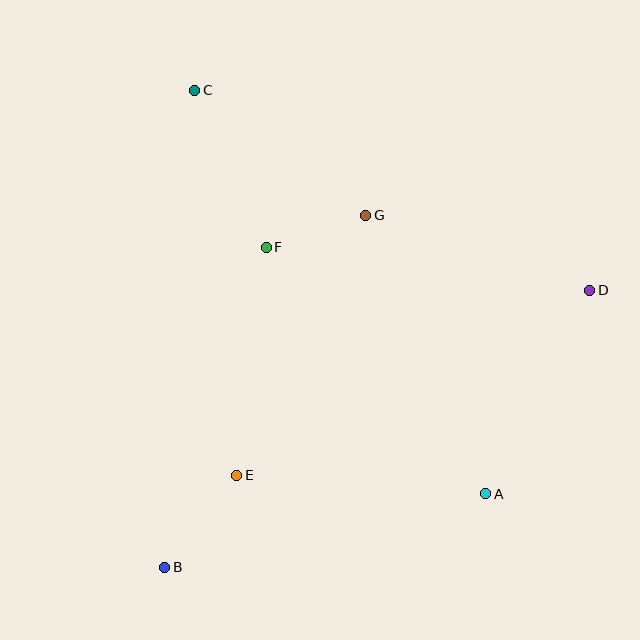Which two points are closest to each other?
Points F and G are closest to each other.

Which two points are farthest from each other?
Points B and D are farthest from each other.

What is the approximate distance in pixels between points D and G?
The distance between D and G is approximately 237 pixels.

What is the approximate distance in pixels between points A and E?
The distance between A and E is approximately 250 pixels.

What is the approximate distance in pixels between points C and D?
The distance between C and D is approximately 443 pixels.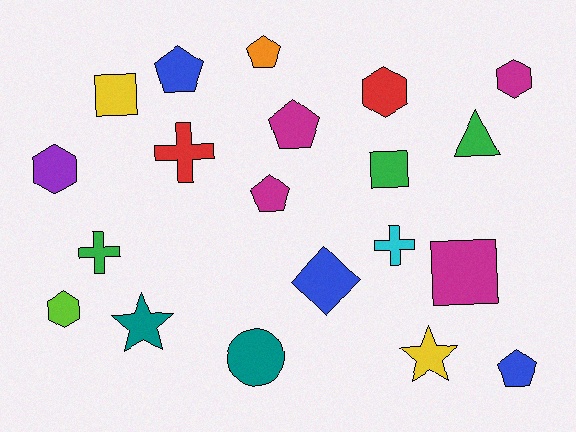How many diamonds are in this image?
There is 1 diamond.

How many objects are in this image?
There are 20 objects.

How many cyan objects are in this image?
There is 1 cyan object.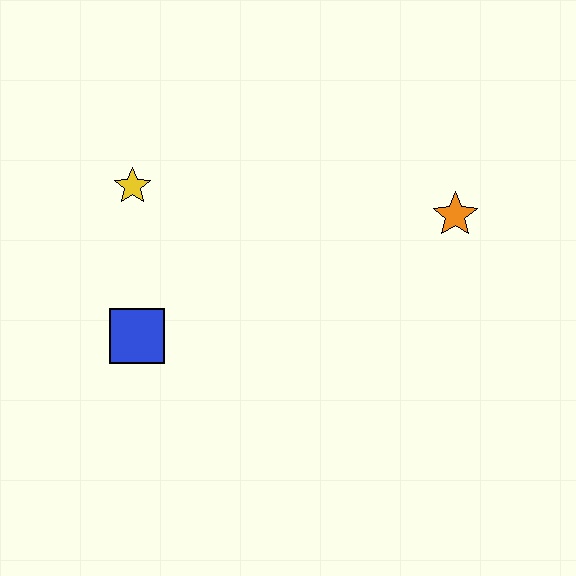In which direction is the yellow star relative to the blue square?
The yellow star is above the blue square.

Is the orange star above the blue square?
Yes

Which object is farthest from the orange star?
The blue square is farthest from the orange star.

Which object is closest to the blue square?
The yellow star is closest to the blue square.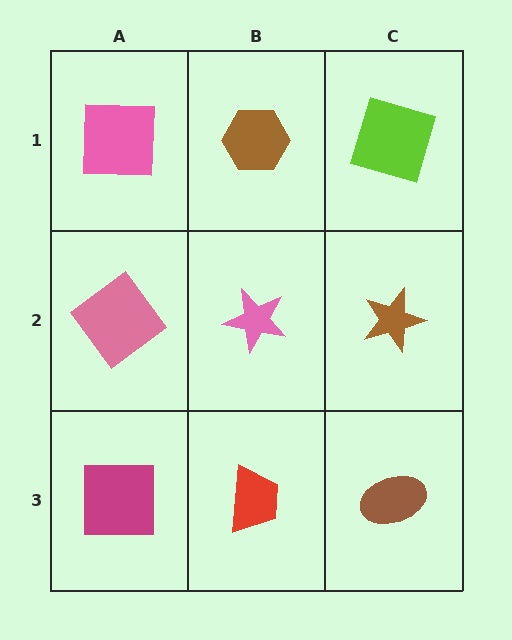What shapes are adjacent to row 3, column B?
A pink star (row 2, column B), a magenta square (row 3, column A), a brown ellipse (row 3, column C).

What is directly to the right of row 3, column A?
A red trapezoid.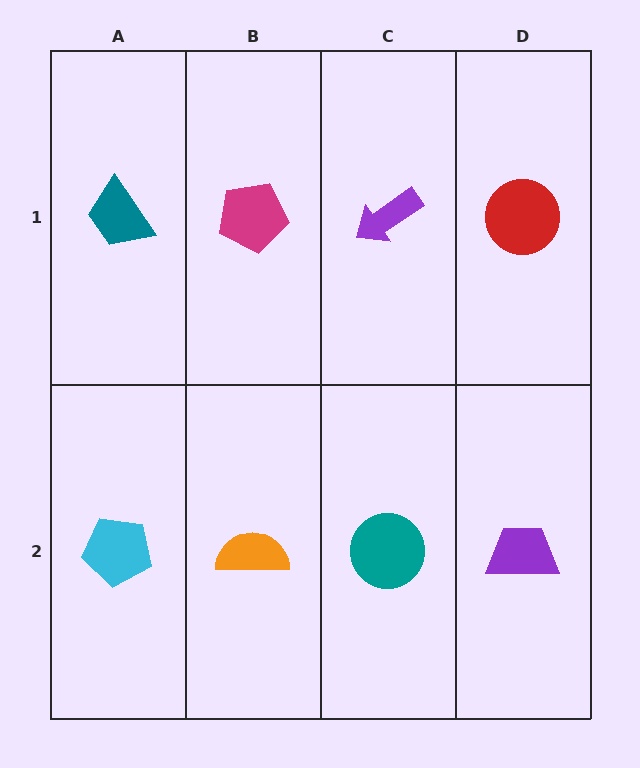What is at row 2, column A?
A cyan pentagon.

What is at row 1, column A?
A teal trapezoid.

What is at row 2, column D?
A purple trapezoid.